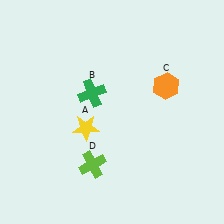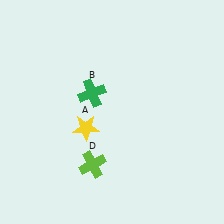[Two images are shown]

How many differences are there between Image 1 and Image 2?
There is 1 difference between the two images.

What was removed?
The orange hexagon (C) was removed in Image 2.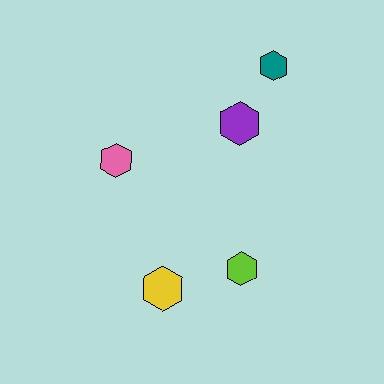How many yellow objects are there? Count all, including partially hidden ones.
There is 1 yellow object.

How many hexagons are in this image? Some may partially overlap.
There are 5 hexagons.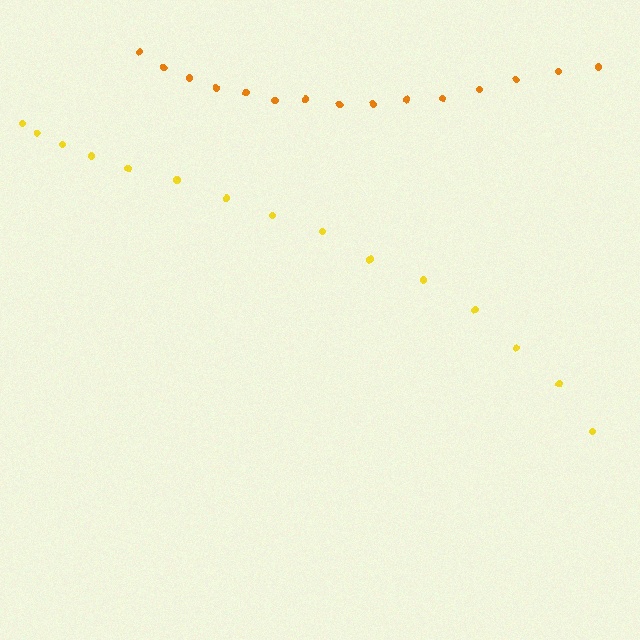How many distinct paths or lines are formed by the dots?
There are 2 distinct paths.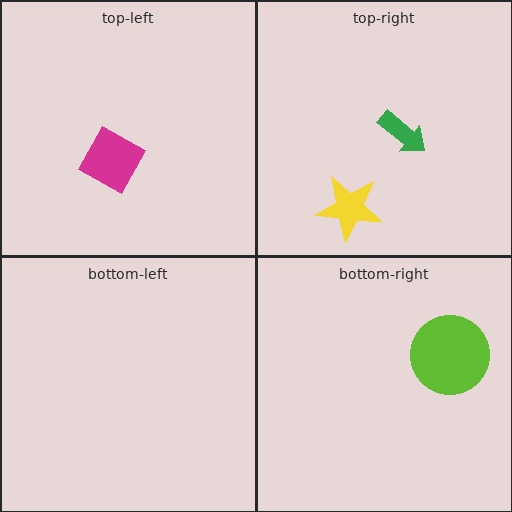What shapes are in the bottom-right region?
The lime circle.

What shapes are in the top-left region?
The magenta diamond.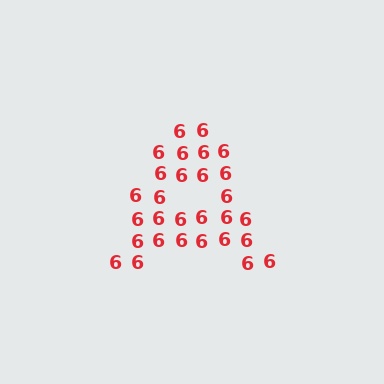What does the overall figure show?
The overall figure shows the letter A.